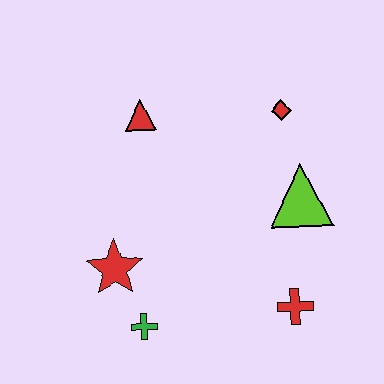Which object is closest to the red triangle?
The red diamond is closest to the red triangle.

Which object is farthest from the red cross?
The red triangle is farthest from the red cross.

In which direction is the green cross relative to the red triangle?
The green cross is below the red triangle.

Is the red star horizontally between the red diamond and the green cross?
No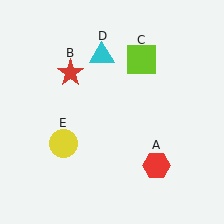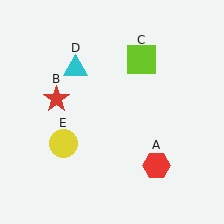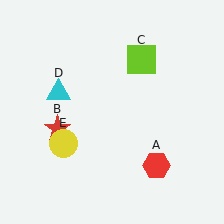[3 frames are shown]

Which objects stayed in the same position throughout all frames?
Red hexagon (object A) and lime square (object C) and yellow circle (object E) remained stationary.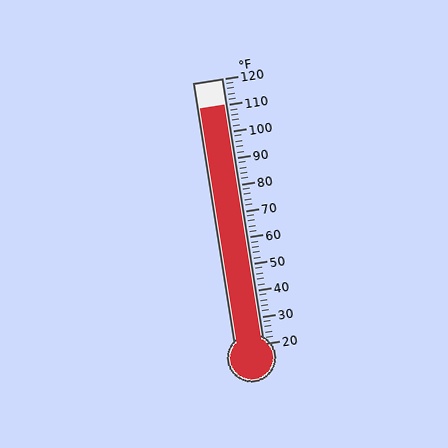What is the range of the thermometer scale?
The thermometer scale ranges from 20°F to 120°F.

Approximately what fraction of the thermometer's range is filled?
The thermometer is filled to approximately 90% of its range.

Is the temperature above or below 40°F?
The temperature is above 40°F.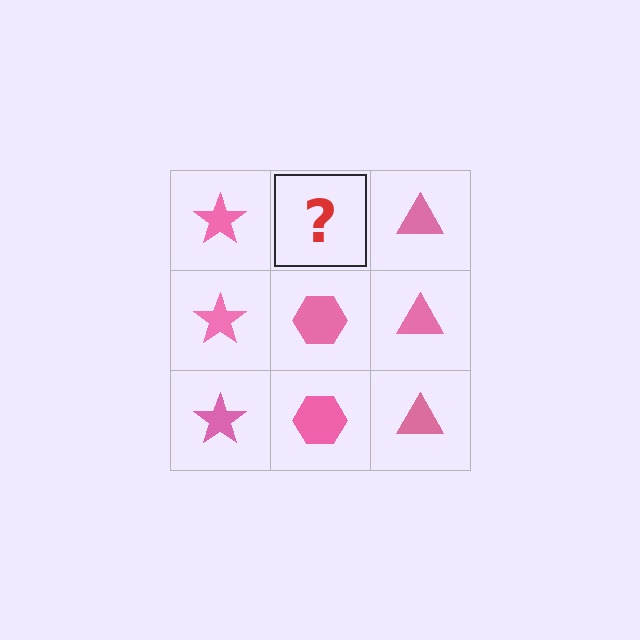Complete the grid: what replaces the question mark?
The question mark should be replaced with a pink hexagon.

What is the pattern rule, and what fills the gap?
The rule is that each column has a consistent shape. The gap should be filled with a pink hexagon.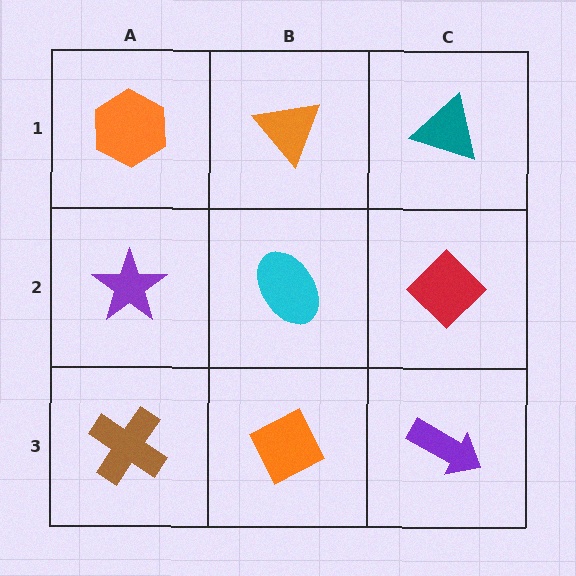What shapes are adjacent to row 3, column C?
A red diamond (row 2, column C), an orange diamond (row 3, column B).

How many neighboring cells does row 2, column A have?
3.